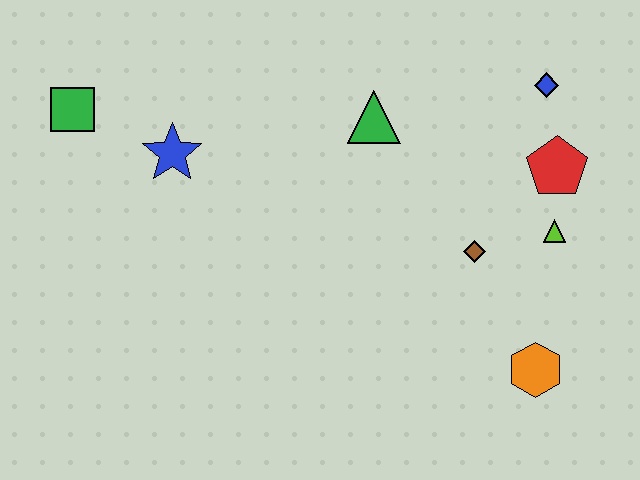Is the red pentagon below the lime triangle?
No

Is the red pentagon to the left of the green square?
No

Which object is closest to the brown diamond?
The lime triangle is closest to the brown diamond.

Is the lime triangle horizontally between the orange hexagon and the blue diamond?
No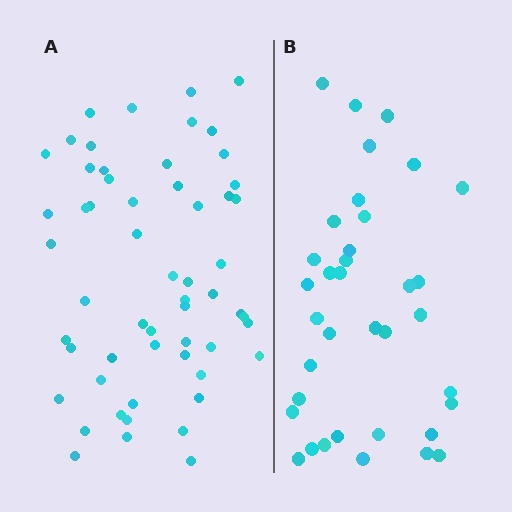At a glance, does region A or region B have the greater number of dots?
Region A (the left region) has more dots.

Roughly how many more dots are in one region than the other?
Region A has approximately 20 more dots than region B.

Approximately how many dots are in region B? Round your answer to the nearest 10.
About 40 dots. (The exact count is 36, which rounds to 40.)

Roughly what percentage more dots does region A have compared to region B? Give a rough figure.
About 60% more.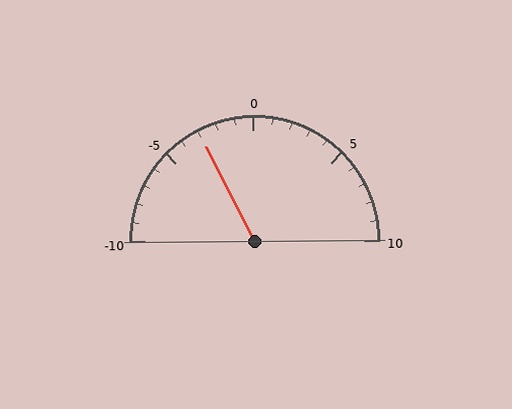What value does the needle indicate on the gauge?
The needle indicates approximately -3.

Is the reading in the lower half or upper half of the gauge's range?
The reading is in the lower half of the range (-10 to 10).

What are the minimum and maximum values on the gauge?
The gauge ranges from -10 to 10.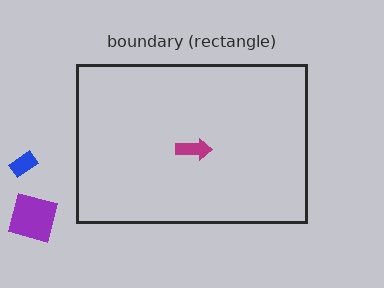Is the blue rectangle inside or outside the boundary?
Outside.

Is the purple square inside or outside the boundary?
Outside.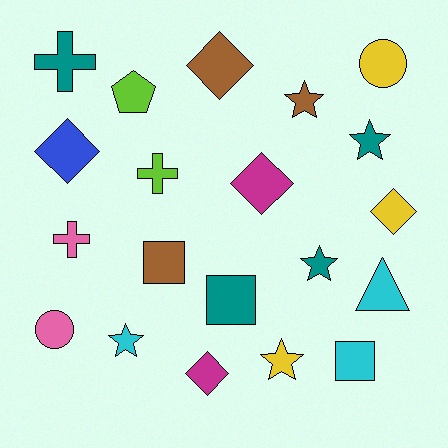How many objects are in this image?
There are 20 objects.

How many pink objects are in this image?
There are 2 pink objects.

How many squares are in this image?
There are 3 squares.